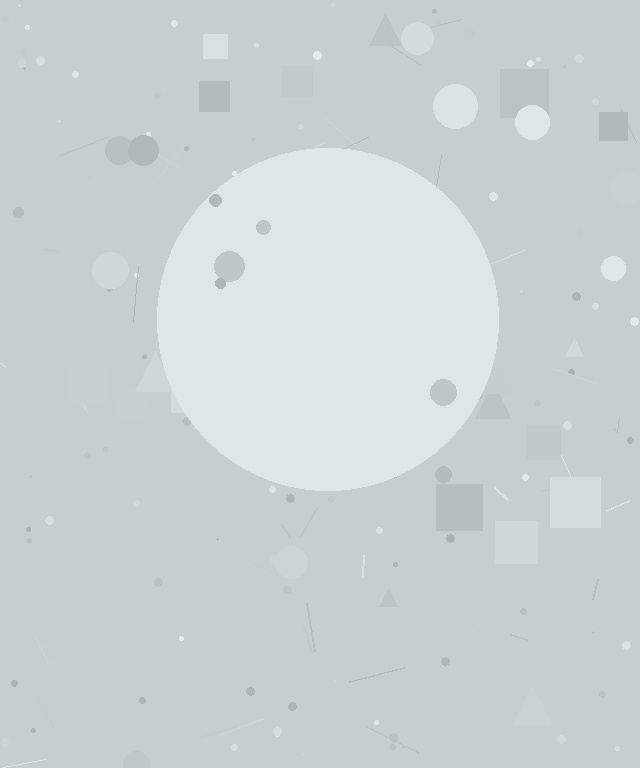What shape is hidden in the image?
A circle is hidden in the image.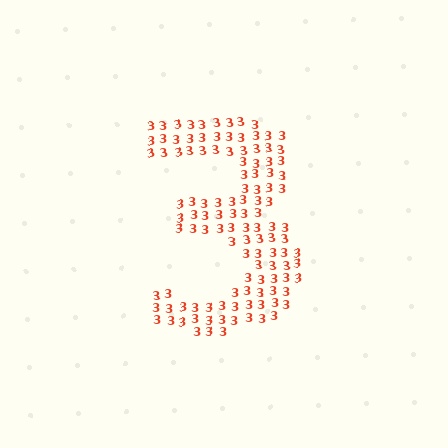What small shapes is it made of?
It is made of small digit 3's.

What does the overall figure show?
The overall figure shows the digit 3.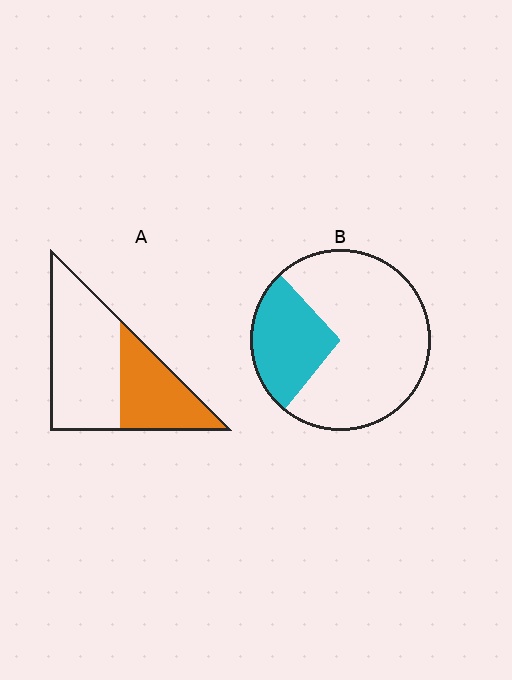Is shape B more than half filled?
No.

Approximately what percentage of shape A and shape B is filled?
A is approximately 40% and B is approximately 25%.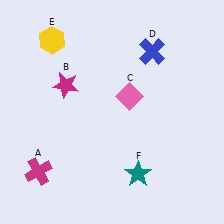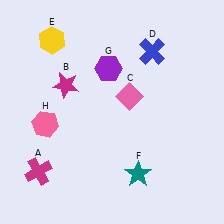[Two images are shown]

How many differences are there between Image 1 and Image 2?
There are 2 differences between the two images.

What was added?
A purple hexagon (G), a pink hexagon (H) were added in Image 2.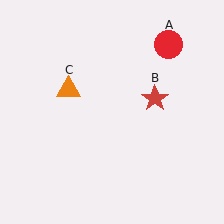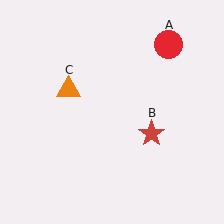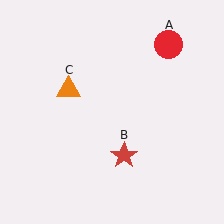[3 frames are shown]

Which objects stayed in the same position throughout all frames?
Red circle (object A) and orange triangle (object C) remained stationary.